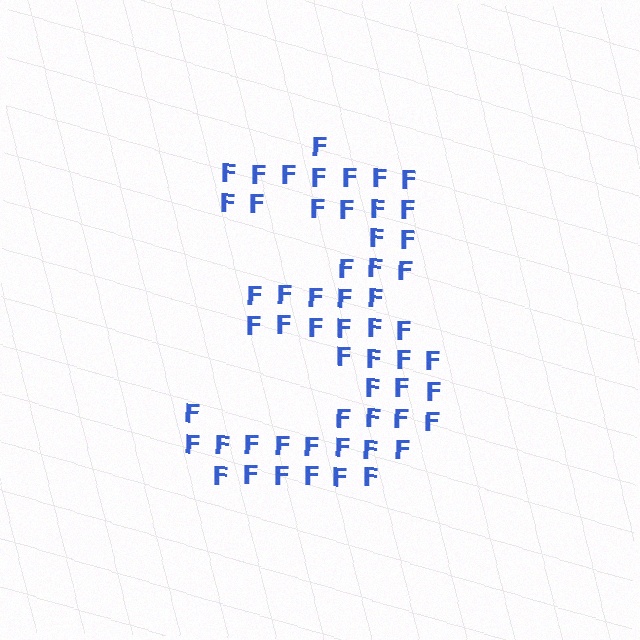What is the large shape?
The large shape is the digit 3.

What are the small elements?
The small elements are letter F's.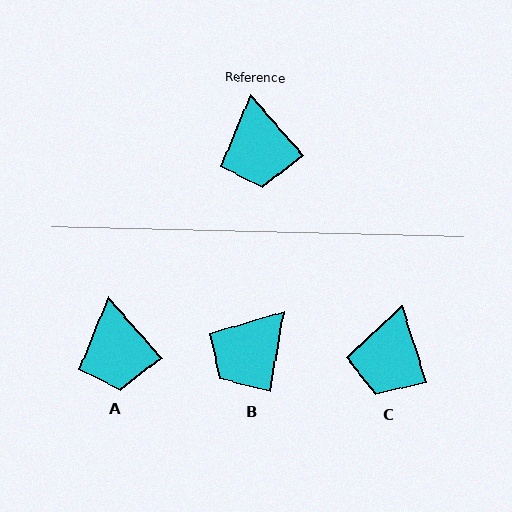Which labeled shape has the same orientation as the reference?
A.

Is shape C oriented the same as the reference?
No, it is off by about 25 degrees.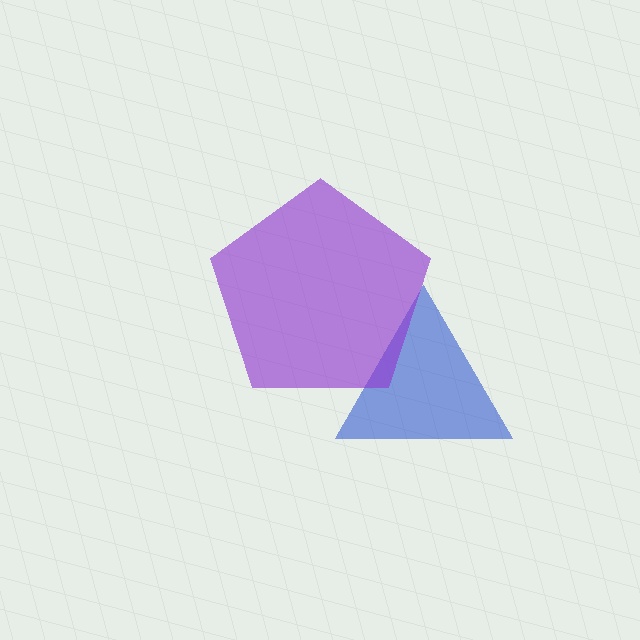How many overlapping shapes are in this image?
There are 2 overlapping shapes in the image.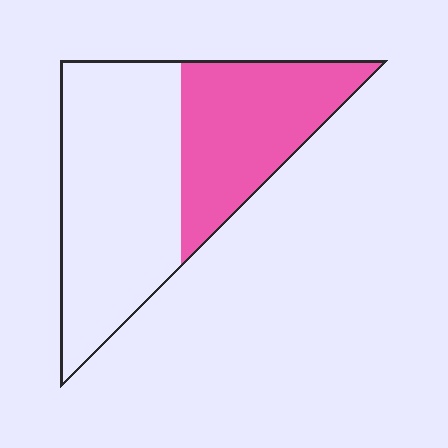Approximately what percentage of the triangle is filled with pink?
Approximately 40%.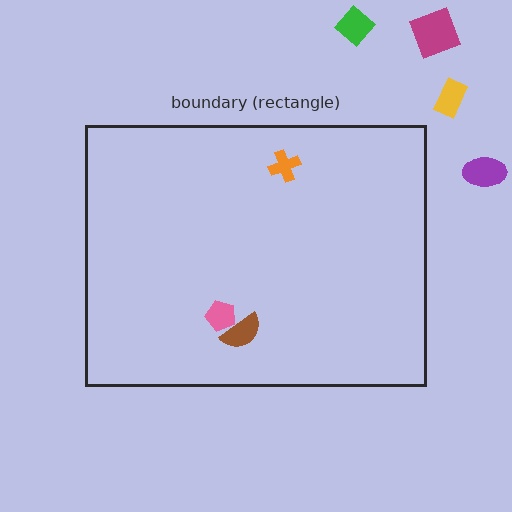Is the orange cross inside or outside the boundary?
Inside.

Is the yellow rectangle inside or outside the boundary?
Outside.